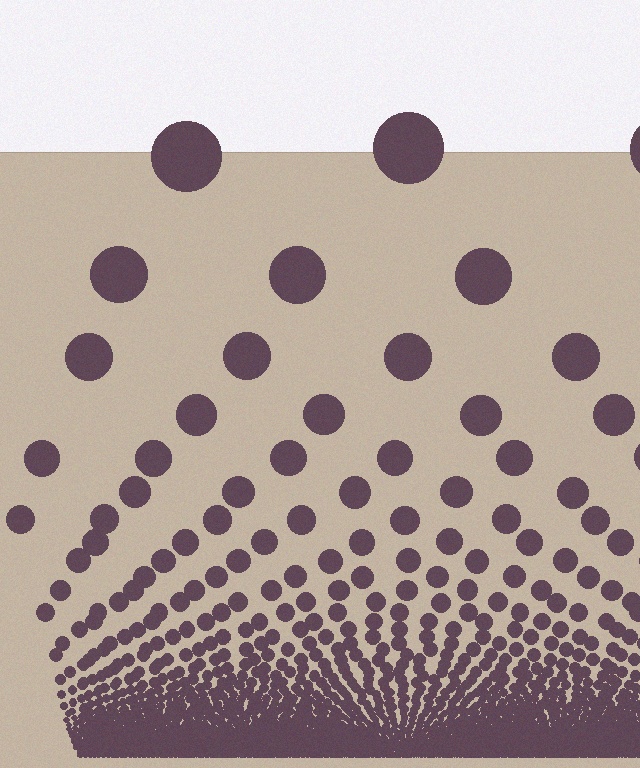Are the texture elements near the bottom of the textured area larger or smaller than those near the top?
Smaller. The gradient is inverted — elements near the bottom are smaller and denser.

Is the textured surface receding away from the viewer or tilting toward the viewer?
The surface appears to tilt toward the viewer. Texture elements get larger and sparser toward the top.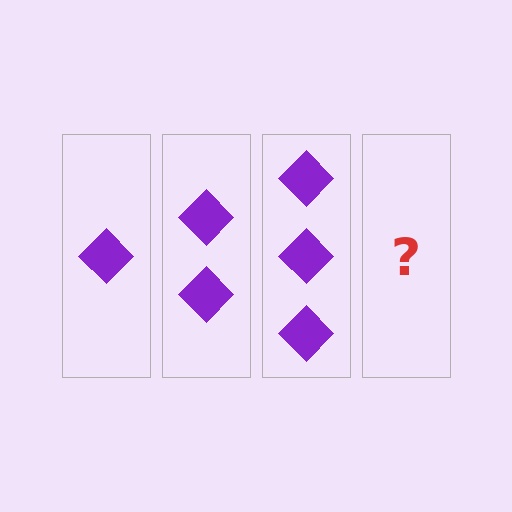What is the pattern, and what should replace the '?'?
The pattern is that each step adds one more diamond. The '?' should be 4 diamonds.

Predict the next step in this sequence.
The next step is 4 diamonds.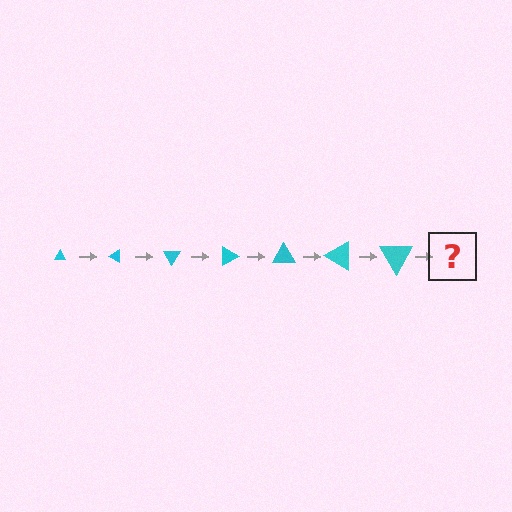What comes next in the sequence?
The next element should be a triangle, larger than the previous one and rotated 210 degrees from the start.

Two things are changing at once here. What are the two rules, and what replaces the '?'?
The two rules are that the triangle grows larger each step and it rotates 30 degrees each step. The '?' should be a triangle, larger than the previous one and rotated 210 degrees from the start.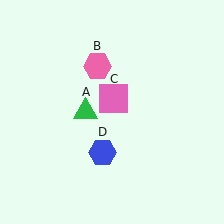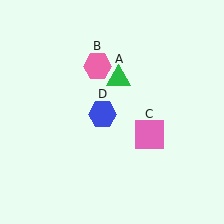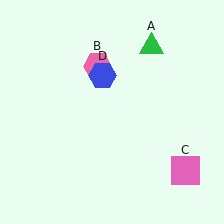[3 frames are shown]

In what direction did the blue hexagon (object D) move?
The blue hexagon (object D) moved up.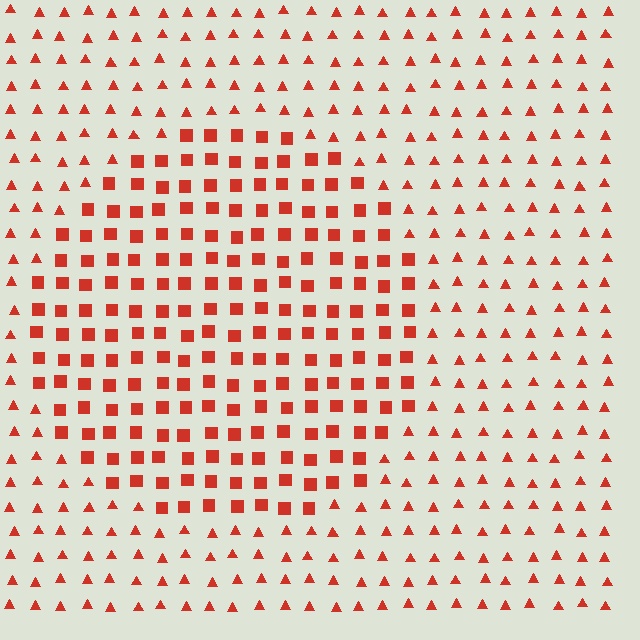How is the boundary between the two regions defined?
The boundary is defined by a change in element shape: squares inside vs. triangles outside. All elements share the same color and spacing.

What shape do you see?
I see a circle.